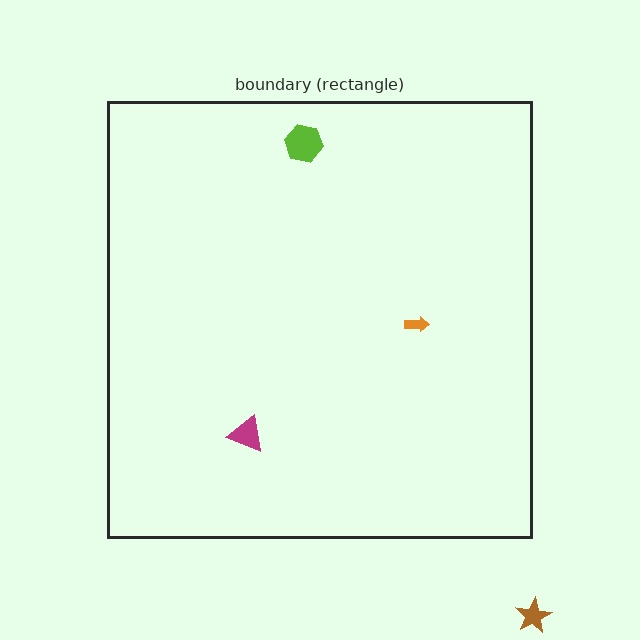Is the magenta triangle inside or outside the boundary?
Inside.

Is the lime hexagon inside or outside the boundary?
Inside.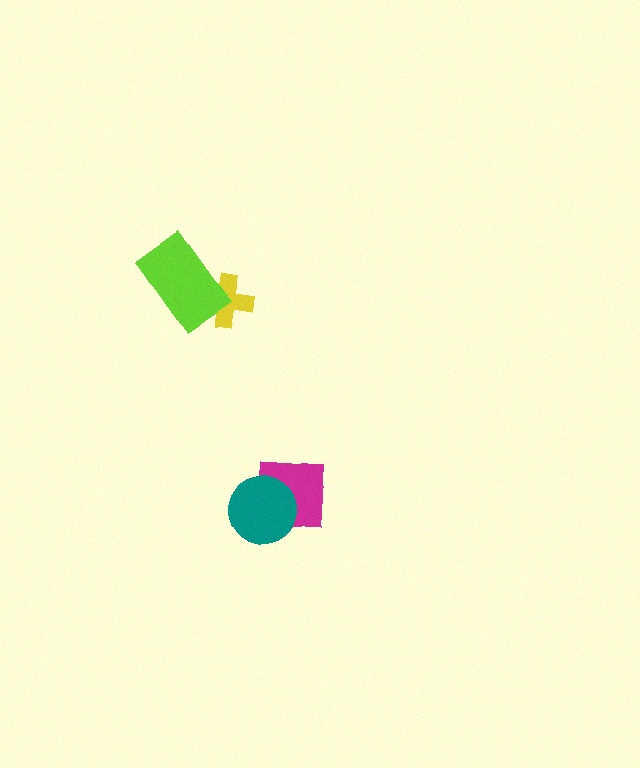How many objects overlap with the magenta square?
1 object overlaps with the magenta square.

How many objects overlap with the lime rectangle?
1 object overlaps with the lime rectangle.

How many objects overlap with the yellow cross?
1 object overlaps with the yellow cross.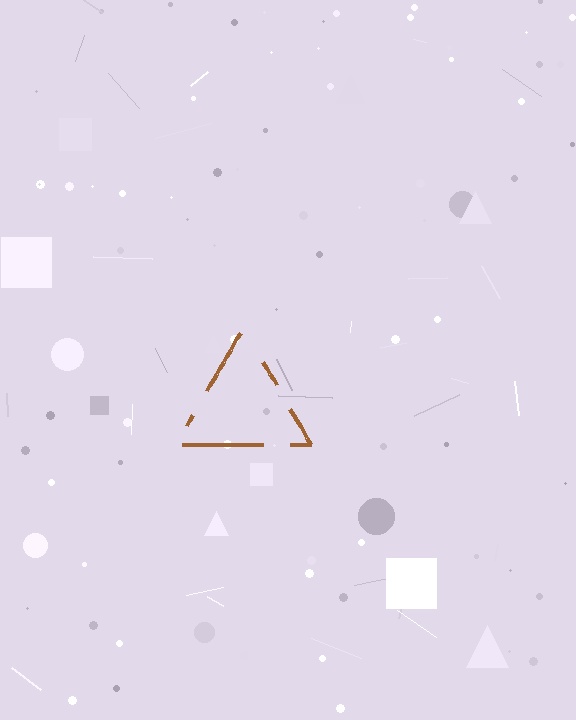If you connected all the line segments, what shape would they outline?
They would outline a triangle.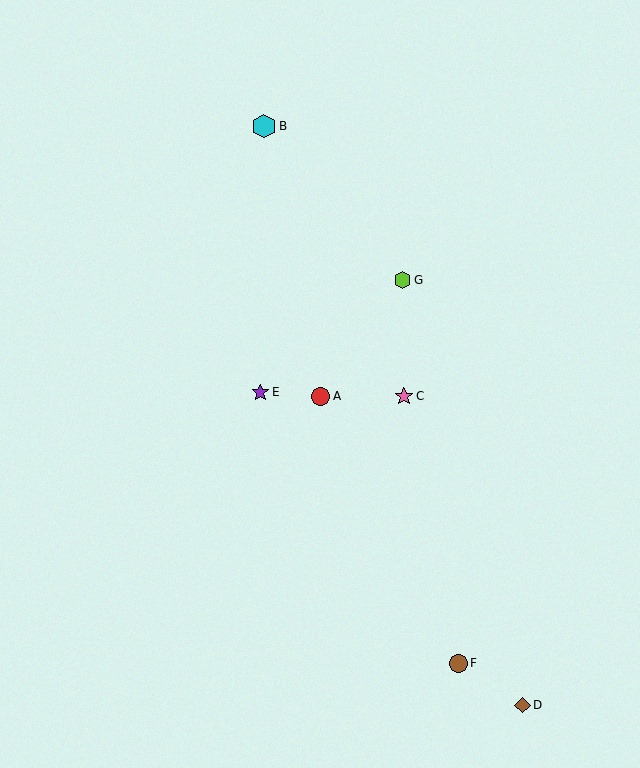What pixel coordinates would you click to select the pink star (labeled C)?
Click at (404, 396) to select the pink star C.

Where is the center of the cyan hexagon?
The center of the cyan hexagon is at (264, 126).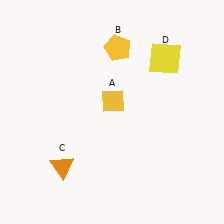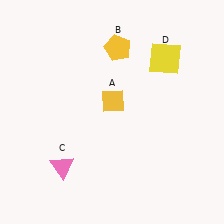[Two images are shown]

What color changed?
The triangle (C) changed from orange in Image 1 to pink in Image 2.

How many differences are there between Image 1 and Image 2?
There is 1 difference between the two images.